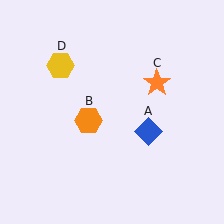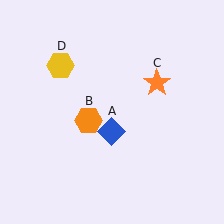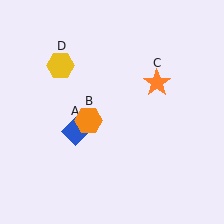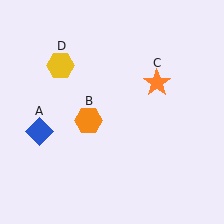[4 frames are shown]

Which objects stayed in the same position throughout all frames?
Orange hexagon (object B) and orange star (object C) and yellow hexagon (object D) remained stationary.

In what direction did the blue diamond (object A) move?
The blue diamond (object A) moved left.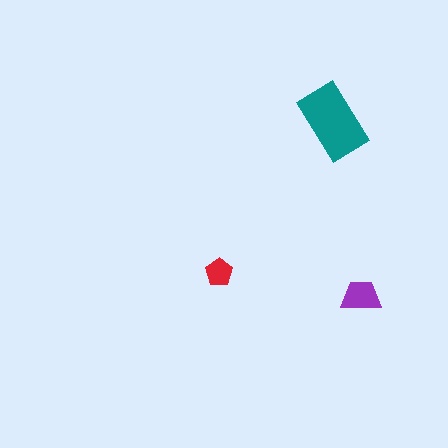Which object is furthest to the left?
The red pentagon is leftmost.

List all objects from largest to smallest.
The teal rectangle, the purple trapezoid, the red pentagon.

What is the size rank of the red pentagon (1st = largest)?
3rd.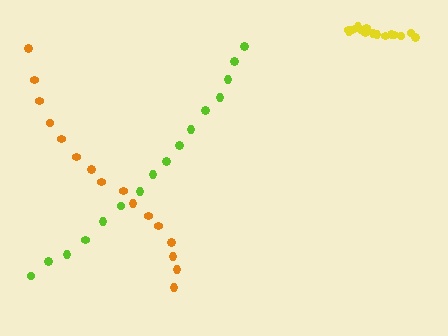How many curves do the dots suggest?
There are 3 distinct paths.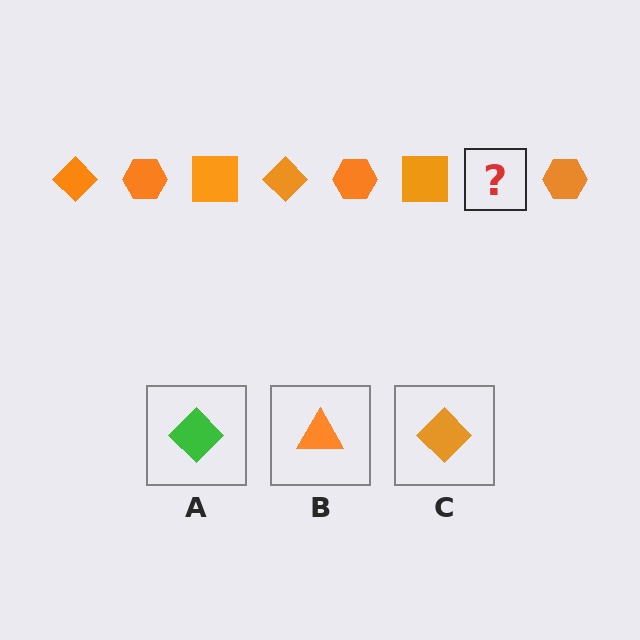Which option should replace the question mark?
Option C.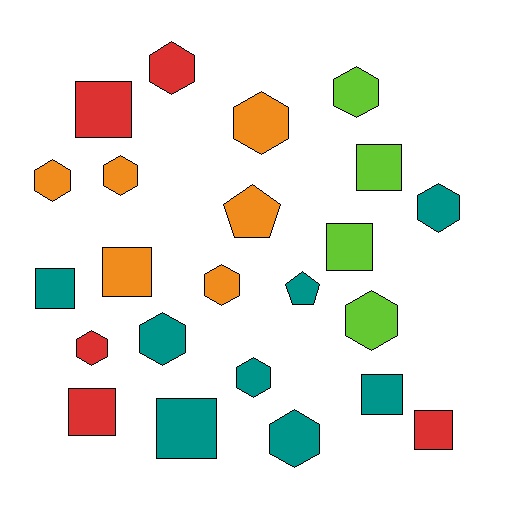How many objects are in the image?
There are 23 objects.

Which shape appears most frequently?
Hexagon, with 12 objects.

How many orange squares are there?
There is 1 orange square.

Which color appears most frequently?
Teal, with 8 objects.